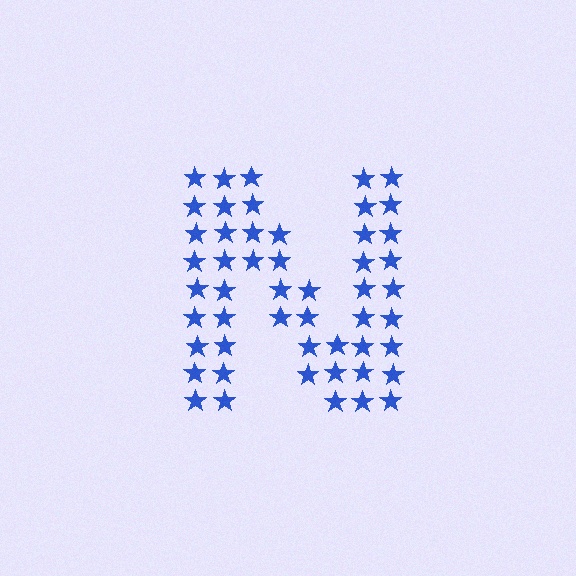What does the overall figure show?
The overall figure shows the letter N.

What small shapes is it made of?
It is made of small stars.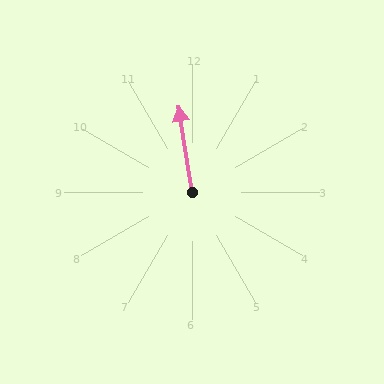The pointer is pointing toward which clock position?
Roughly 12 o'clock.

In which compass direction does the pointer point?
North.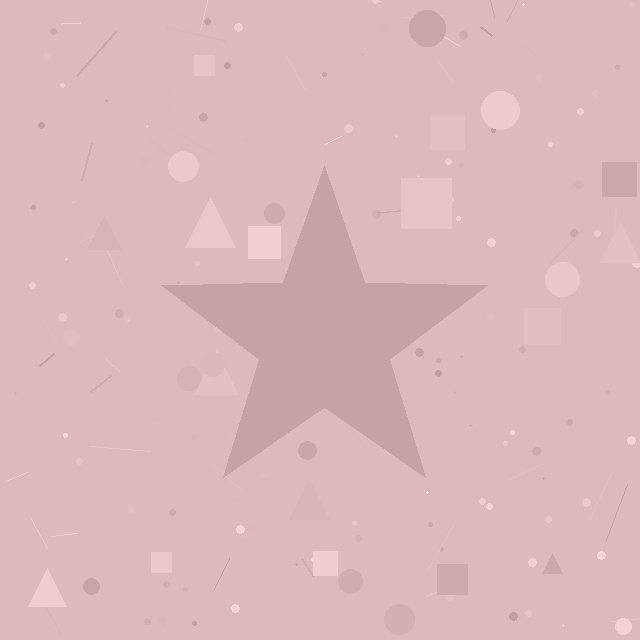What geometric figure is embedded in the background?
A star is embedded in the background.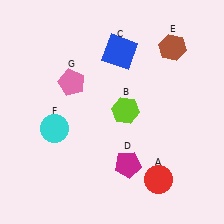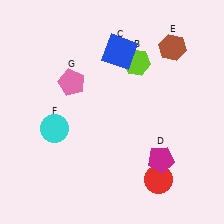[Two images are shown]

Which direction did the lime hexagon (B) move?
The lime hexagon (B) moved up.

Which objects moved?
The objects that moved are: the lime hexagon (B), the magenta pentagon (D).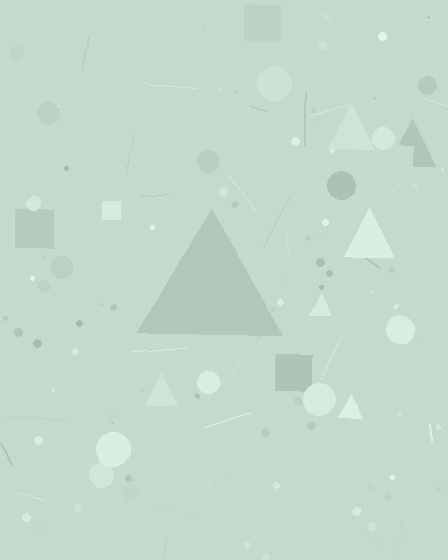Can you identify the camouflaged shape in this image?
The camouflaged shape is a triangle.